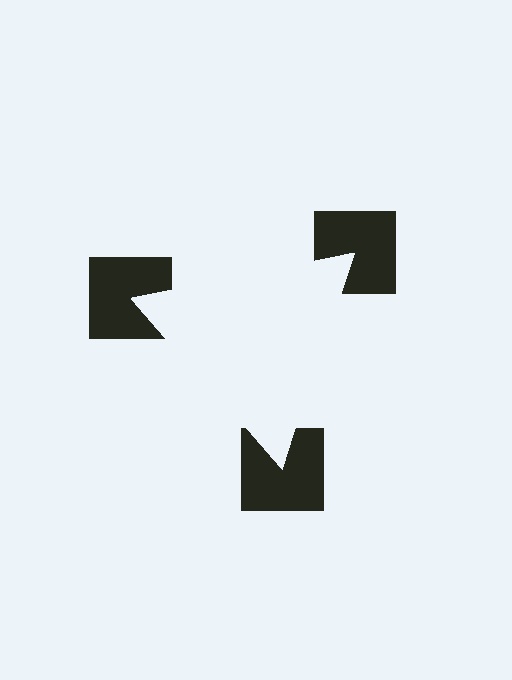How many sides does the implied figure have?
3 sides.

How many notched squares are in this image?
There are 3 — one at each vertex of the illusory triangle.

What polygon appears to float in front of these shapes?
An illusory triangle — its edges are inferred from the aligned wedge cuts in the notched squares, not physically drawn.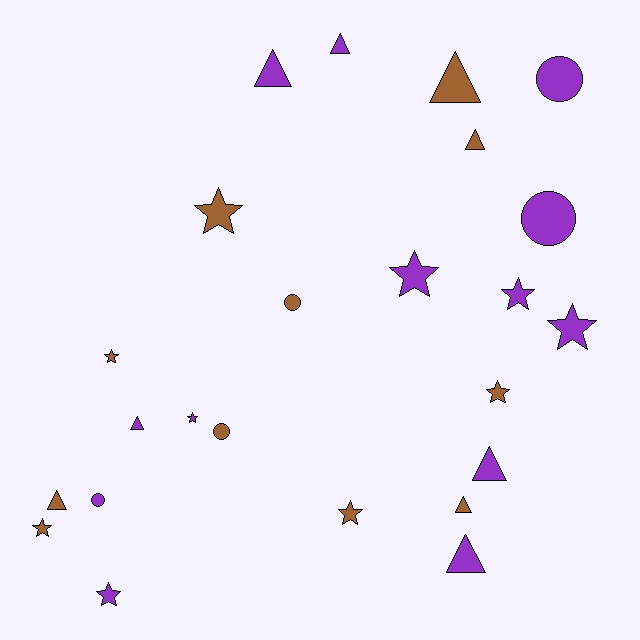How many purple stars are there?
There are 5 purple stars.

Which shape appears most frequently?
Star, with 10 objects.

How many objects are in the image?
There are 24 objects.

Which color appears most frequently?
Purple, with 13 objects.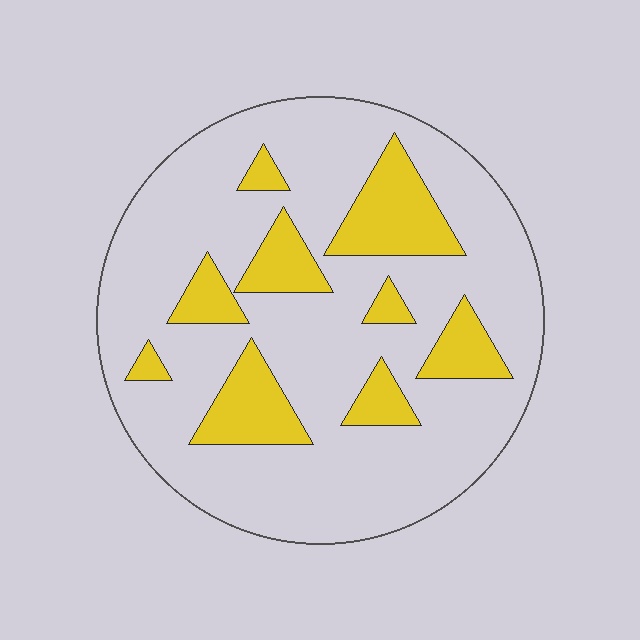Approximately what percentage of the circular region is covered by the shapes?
Approximately 20%.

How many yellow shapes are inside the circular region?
9.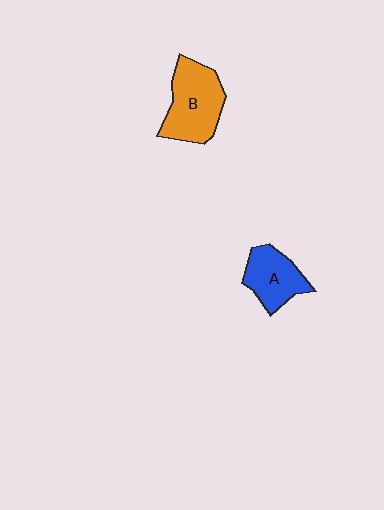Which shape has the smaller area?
Shape A (blue).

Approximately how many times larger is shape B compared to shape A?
Approximately 1.4 times.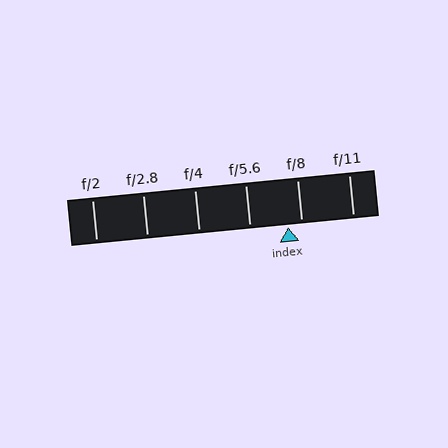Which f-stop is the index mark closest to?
The index mark is closest to f/8.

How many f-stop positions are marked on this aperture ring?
There are 6 f-stop positions marked.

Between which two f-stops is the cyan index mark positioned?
The index mark is between f/5.6 and f/8.